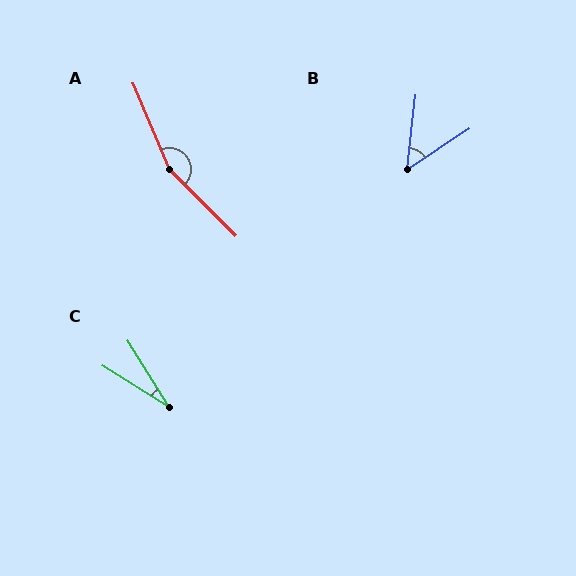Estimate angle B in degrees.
Approximately 50 degrees.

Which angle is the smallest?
C, at approximately 26 degrees.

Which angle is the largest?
A, at approximately 158 degrees.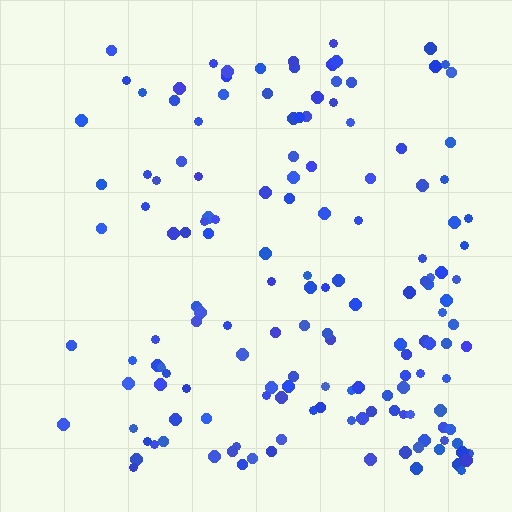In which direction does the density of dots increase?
From left to right, with the right side densest.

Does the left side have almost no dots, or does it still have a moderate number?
Still a moderate number, just noticeably fewer than the right.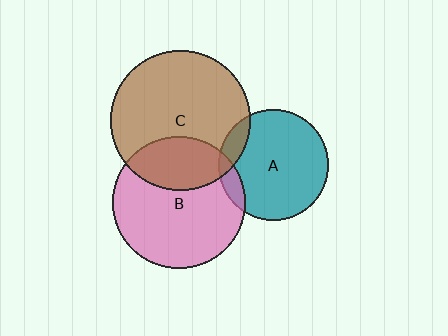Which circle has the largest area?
Circle C (brown).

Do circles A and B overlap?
Yes.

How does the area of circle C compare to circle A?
Approximately 1.6 times.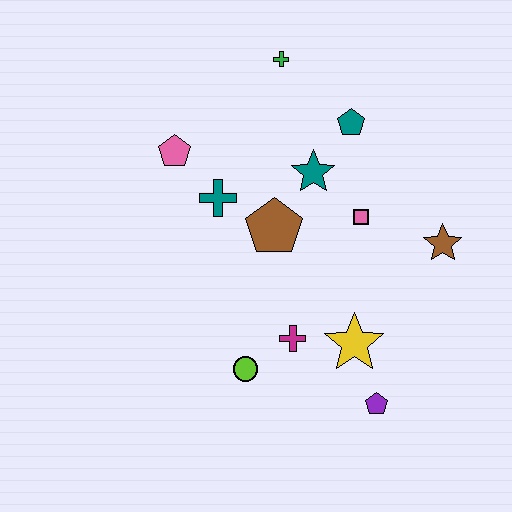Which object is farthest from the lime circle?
The green cross is farthest from the lime circle.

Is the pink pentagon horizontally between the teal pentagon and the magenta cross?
No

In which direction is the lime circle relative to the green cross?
The lime circle is below the green cross.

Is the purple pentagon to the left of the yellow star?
No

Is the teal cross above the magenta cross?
Yes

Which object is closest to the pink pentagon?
The teal cross is closest to the pink pentagon.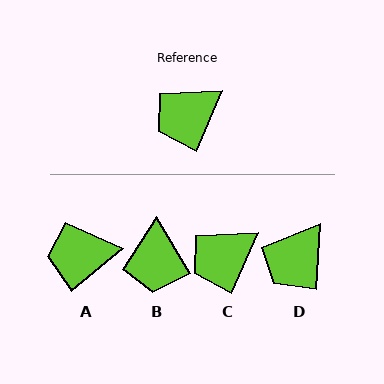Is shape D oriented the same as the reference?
No, it is off by about 20 degrees.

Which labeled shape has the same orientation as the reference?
C.